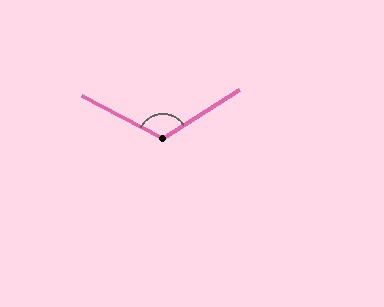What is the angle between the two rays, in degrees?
Approximately 120 degrees.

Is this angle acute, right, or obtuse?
It is obtuse.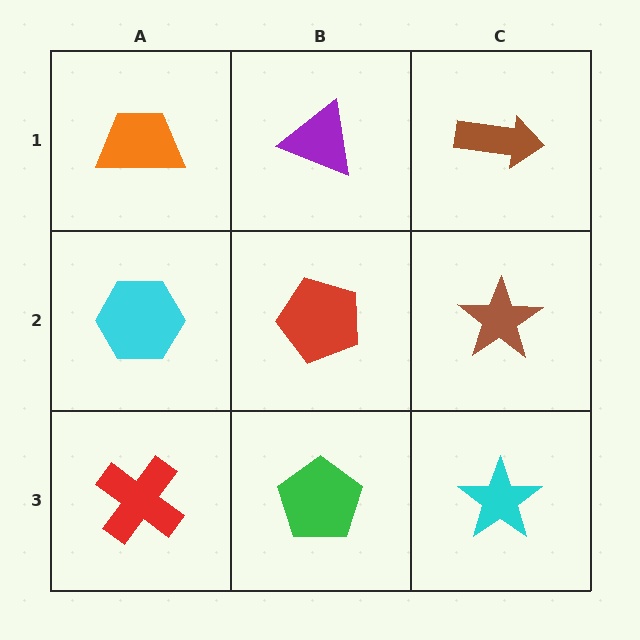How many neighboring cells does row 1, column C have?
2.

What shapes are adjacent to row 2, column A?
An orange trapezoid (row 1, column A), a red cross (row 3, column A), a red pentagon (row 2, column B).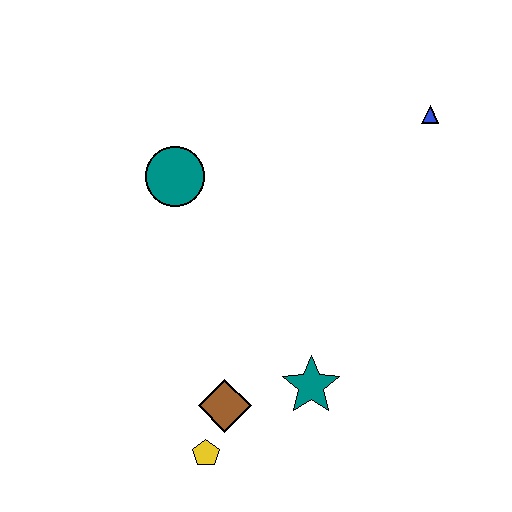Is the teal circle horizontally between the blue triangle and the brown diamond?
No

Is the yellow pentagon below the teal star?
Yes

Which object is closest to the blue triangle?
The teal circle is closest to the blue triangle.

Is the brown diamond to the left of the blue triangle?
Yes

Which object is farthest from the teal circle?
The yellow pentagon is farthest from the teal circle.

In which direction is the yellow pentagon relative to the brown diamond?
The yellow pentagon is below the brown diamond.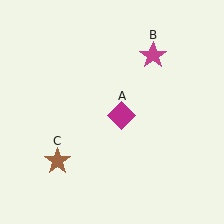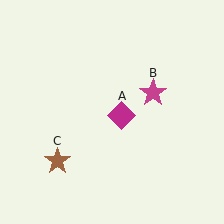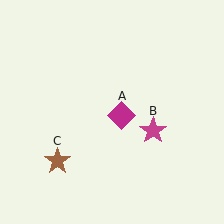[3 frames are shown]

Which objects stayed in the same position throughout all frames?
Magenta diamond (object A) and brown star (object C) remained stationary.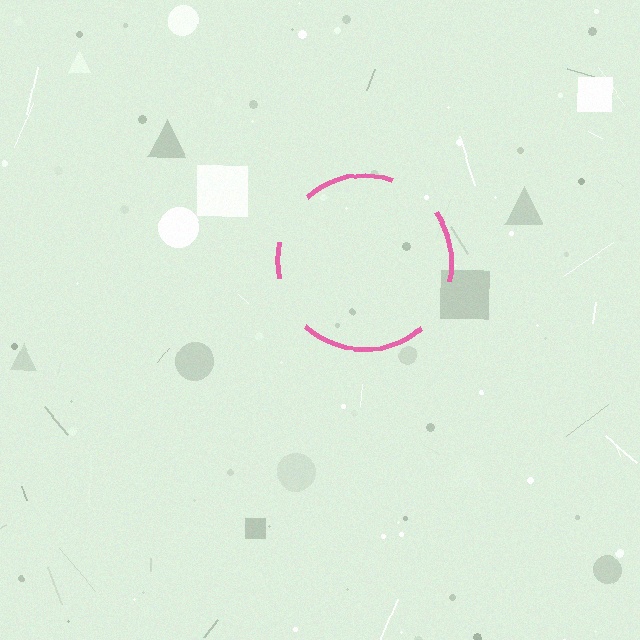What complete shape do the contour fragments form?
The contour fragments form a circle.